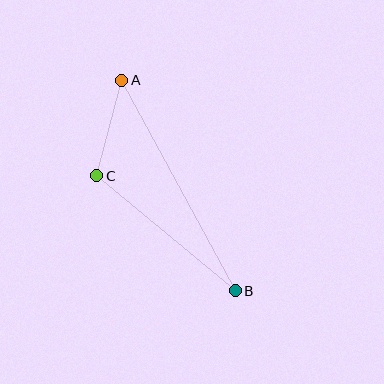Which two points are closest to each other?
Points A and C are closest to each other.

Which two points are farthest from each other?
Points A and B are farthest from each other.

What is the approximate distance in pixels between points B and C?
The distance between B and C is approximately 180 pixels.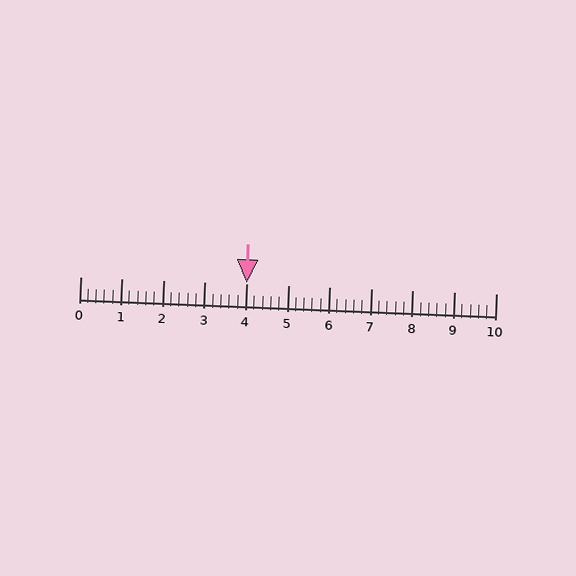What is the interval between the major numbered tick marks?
The major tick marks are spaced 1 units apart.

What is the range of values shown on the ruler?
The ruler shows values from 0 to 10.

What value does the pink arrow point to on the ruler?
The pink arrow points to approximately 4.0.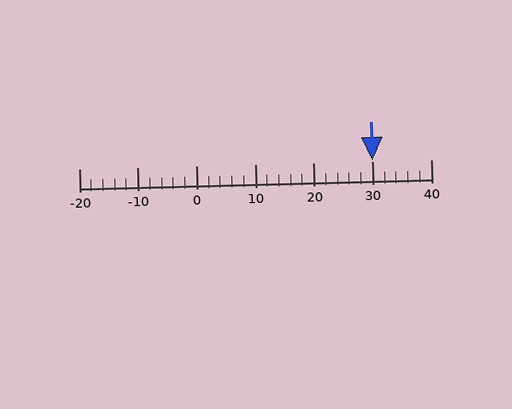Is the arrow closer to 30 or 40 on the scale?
The arrow is closer to 30.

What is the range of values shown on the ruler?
The ruler shows values from -20 to 40.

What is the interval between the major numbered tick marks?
The major tick marks are spaced 10 units apart.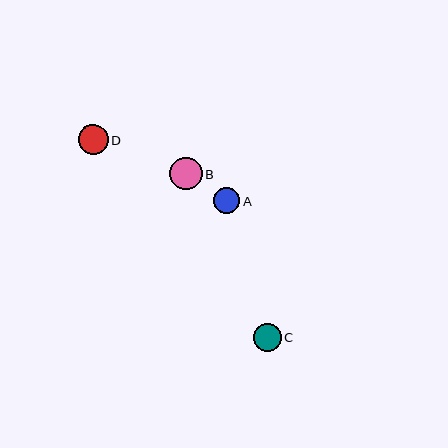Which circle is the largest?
Circle B is the largest with a size of approximately 32 pixels.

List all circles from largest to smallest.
From largest to smallest: B, D, C, A.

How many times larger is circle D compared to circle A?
Circle D is approximately 1.1 times the size of circle A.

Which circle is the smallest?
Circle A is the smallest with a size of approximately 26 pixels.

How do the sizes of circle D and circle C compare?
Circle D and circle C are approximately the same size.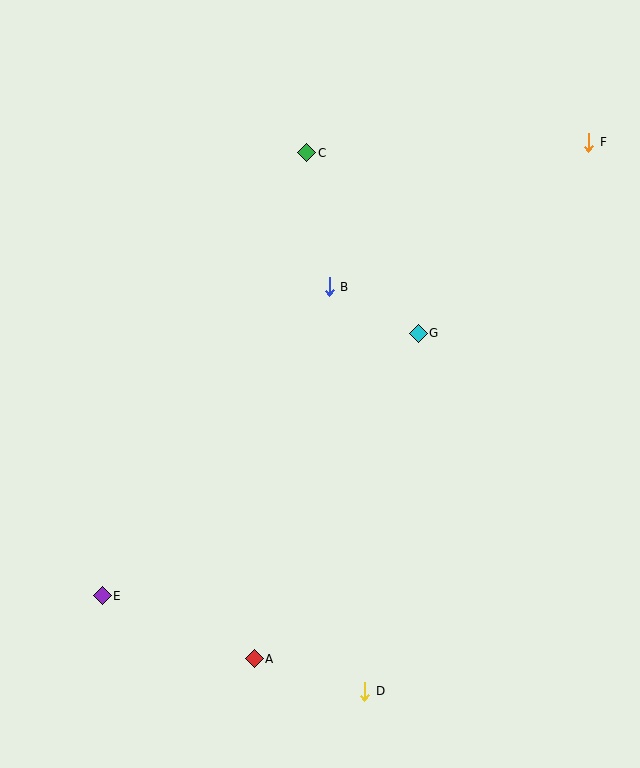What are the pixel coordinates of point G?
Point G is at (418, 333).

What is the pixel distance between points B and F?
The distance between B and F is 297 pixels.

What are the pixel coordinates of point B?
Point B is at (329, 287).